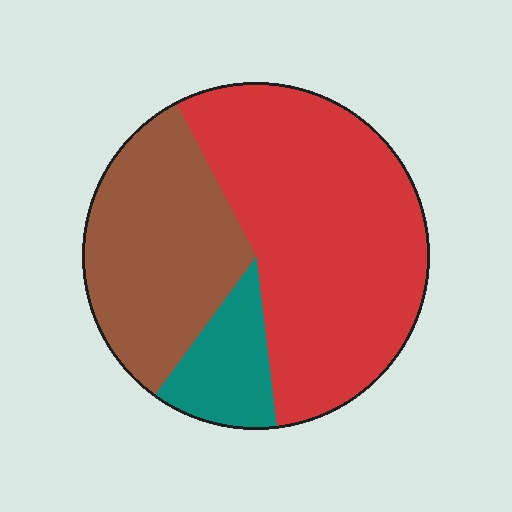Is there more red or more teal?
Red.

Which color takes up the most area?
Red, at roughly 55%.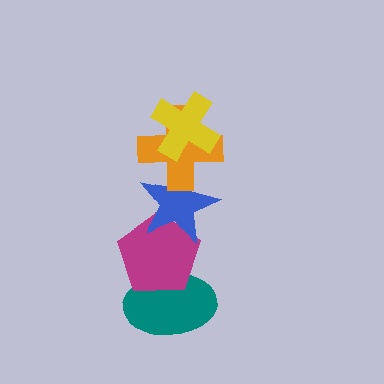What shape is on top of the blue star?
The orange cross is on top of the blue star.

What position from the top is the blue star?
The blue star is 3rd from the top.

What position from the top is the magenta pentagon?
The magenta pentagon is 4th from the top.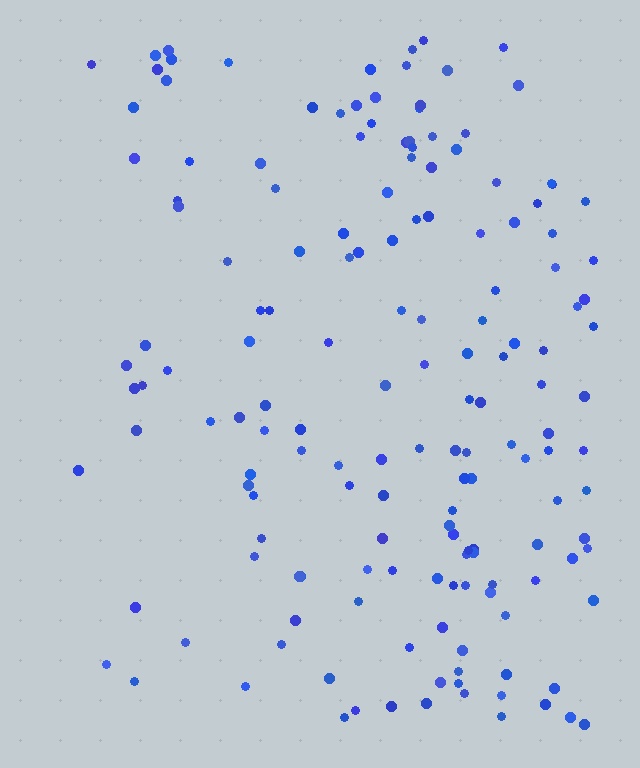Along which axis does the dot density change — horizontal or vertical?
Horizontal.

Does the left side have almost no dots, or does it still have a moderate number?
Still a moderate number, just noticeably fewer than the right.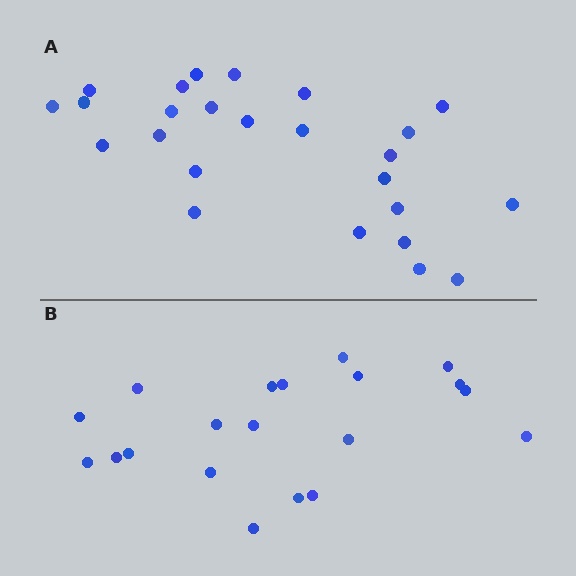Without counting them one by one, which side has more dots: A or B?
Region A (the top region) has more dots.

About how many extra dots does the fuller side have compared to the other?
Region A has about 5 more dots than region B.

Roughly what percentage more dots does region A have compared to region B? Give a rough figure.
About 25% more.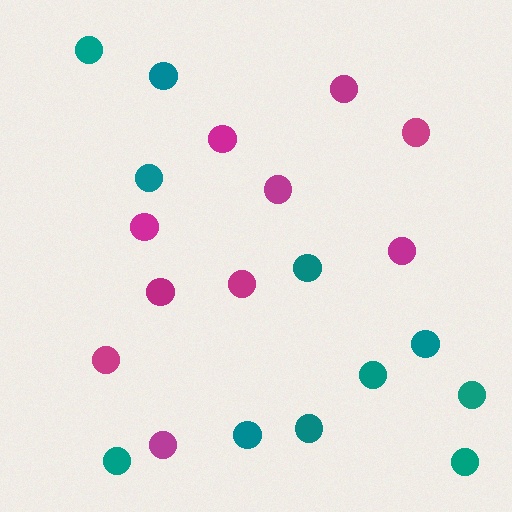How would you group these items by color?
There are 2 groups: one group of magenta circles (10) and one group of teal circles (11).